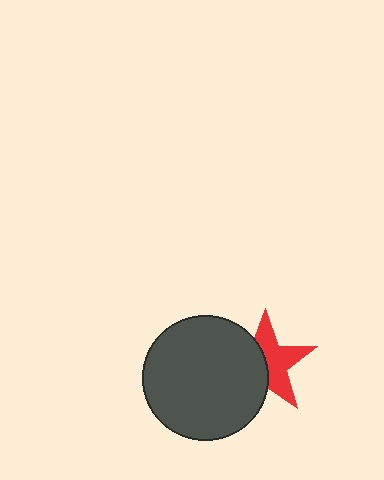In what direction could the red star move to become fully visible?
The red star could move right. That would shift it out from behind the dark gray circle entirely.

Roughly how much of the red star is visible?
About half of it is visible (roughly 54%).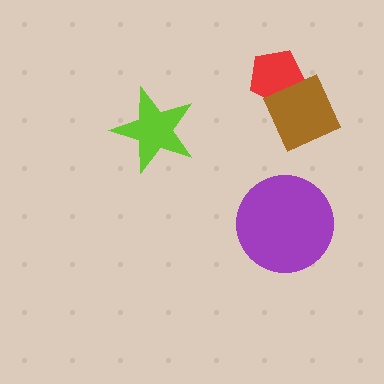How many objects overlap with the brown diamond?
1 object overlaps with the brown diamond.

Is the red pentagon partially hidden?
Yes, it is partially covered by another shape.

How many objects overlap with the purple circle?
0 objects overlap with the purple circle.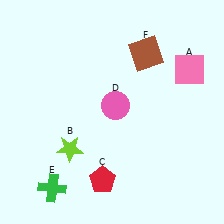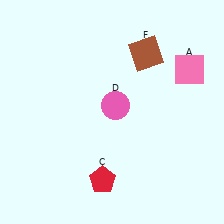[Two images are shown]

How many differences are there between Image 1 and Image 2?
There are 2 differences between the two images.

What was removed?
The lime star (B), the green cross (E) were removed in Image 2.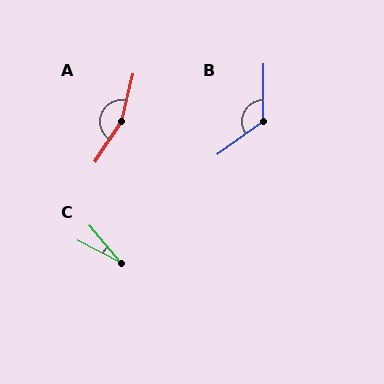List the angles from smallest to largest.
C (22°), B (126°), A (161°).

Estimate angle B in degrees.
Approximately 126 degrees.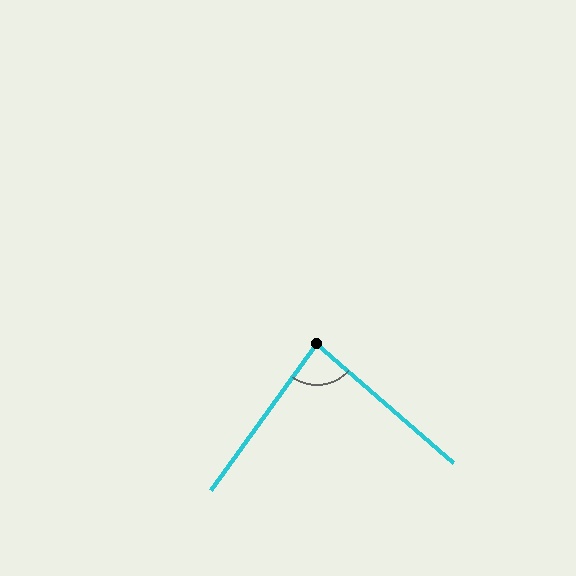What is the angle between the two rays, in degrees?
Approximately 85 degrees.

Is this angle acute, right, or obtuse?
It is acute.